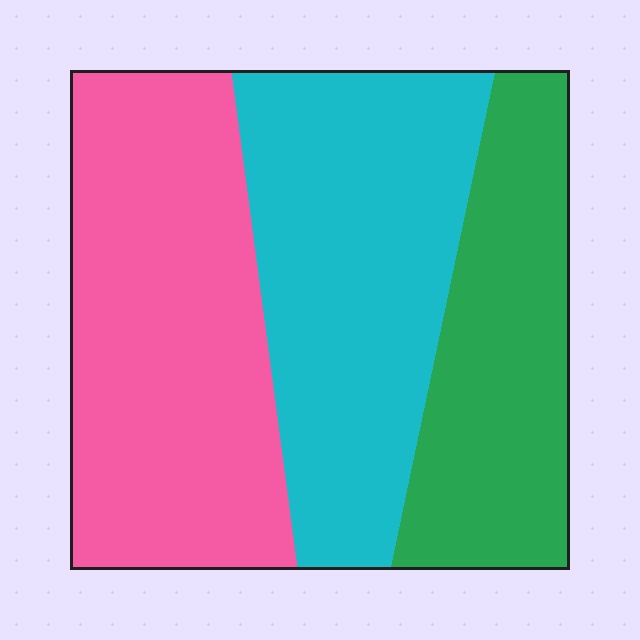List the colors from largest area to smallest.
From largest to smallest: pink, cyan, green.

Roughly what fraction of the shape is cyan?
Cyan takes up about three eighths (3/8) of the shape.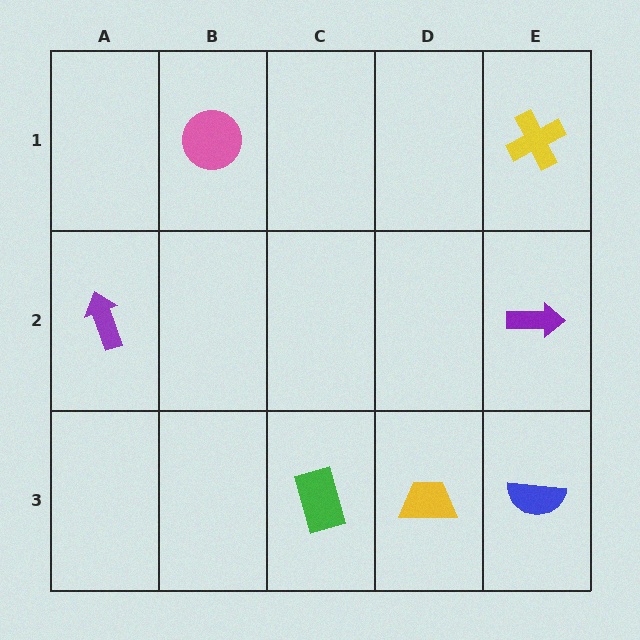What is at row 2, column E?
A purple arrow.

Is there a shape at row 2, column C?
No, that cell is empty.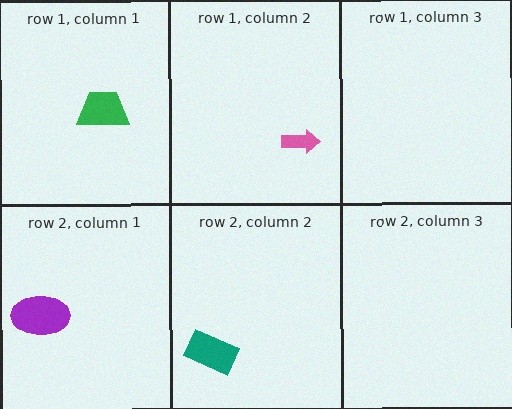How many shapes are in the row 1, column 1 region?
1.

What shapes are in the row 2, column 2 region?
The teal rectangle.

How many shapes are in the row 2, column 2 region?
1.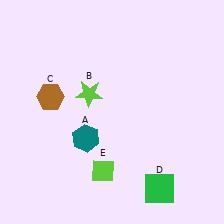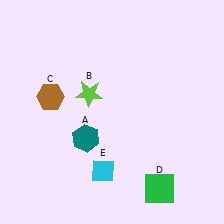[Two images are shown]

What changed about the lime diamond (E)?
In Image 1, E is lime. In Image 2, it changed to cyan.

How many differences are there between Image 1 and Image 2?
There is 1 difference between the two images.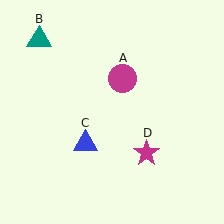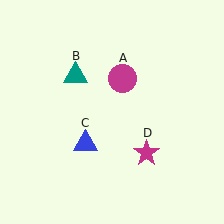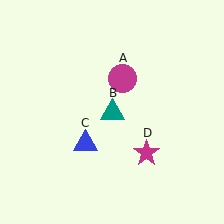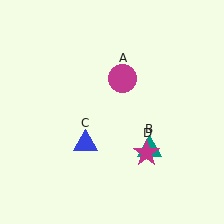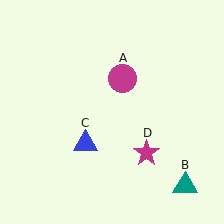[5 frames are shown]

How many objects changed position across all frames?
1 object changed position: teal triangle (object B).